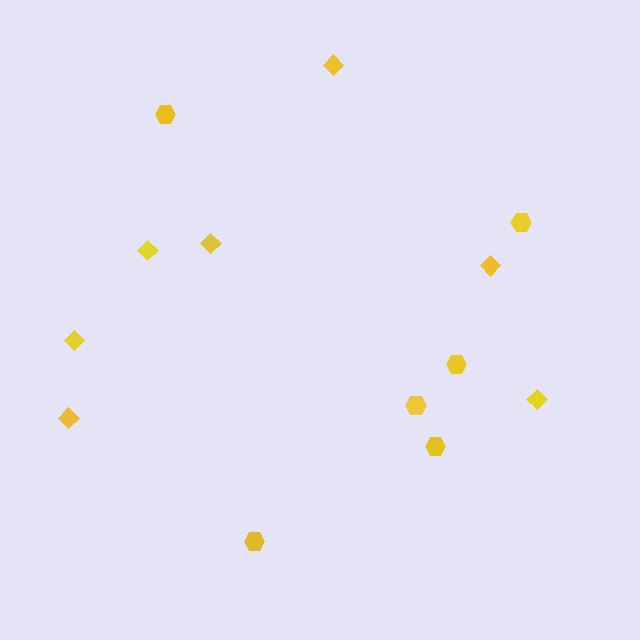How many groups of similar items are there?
There are 2 groups: one group of hexagons (6) and one group of diamonds (7).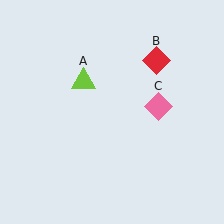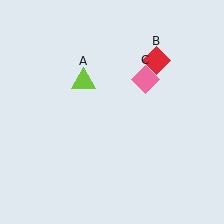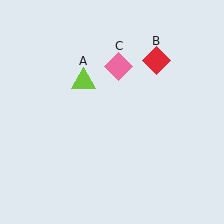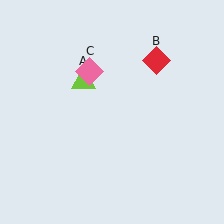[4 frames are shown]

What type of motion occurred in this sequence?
The pink diamond (object C) rotated counterclockwise around the center of the scene.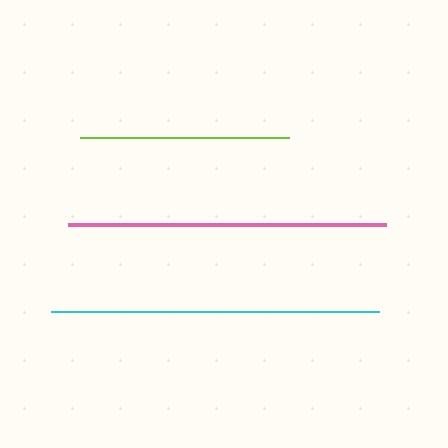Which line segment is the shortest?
The lime line is the shortest at approximately 209 pixels.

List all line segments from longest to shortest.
From longest to shortest: cyan, pink, lime.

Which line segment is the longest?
The cyan line is the longest at approximately 329 pixels.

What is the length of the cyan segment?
The cyan segment is approximately 329 pixels long.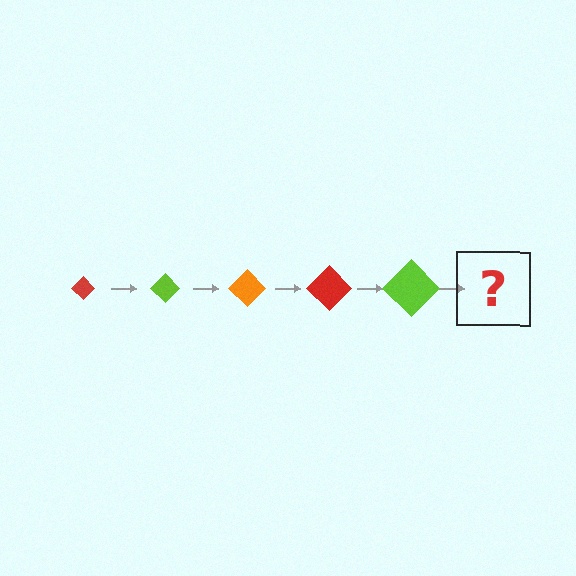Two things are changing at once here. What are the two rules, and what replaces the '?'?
The two rules are that the diamond grows larger each step and the color cycles through red, lime, and orange. The '?' should be an orange diamond, larger than the previous one.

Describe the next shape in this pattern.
It should be an orange diamond, larger than the previous one.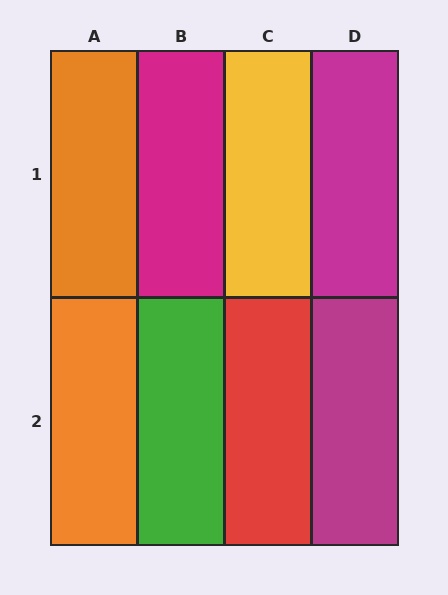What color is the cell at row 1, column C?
Yellow.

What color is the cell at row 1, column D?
Magenta.